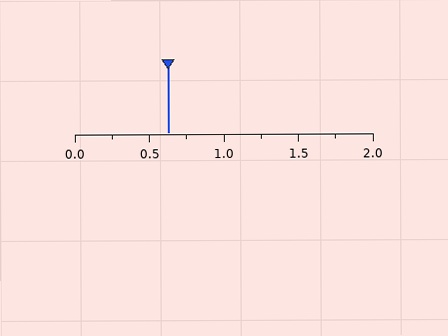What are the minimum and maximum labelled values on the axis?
The axis runs from 0.0 to 2.0.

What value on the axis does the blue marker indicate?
The marker indicates approximately 0.62.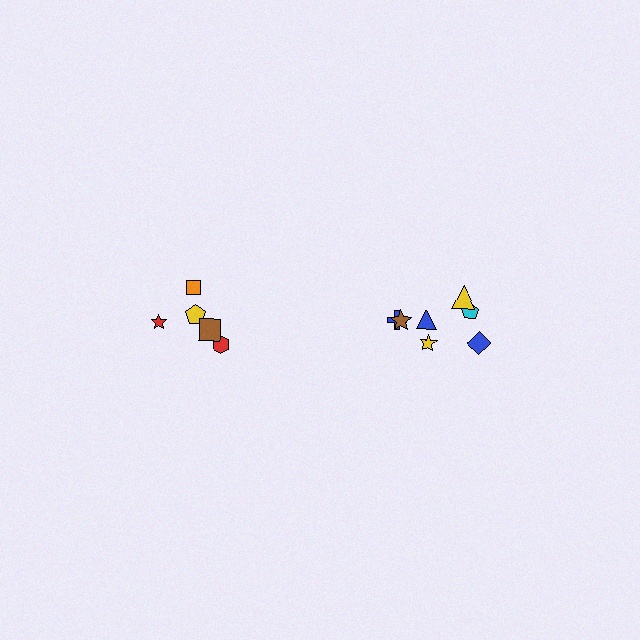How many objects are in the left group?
There are 5 objects.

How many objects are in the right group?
There are 7 objects.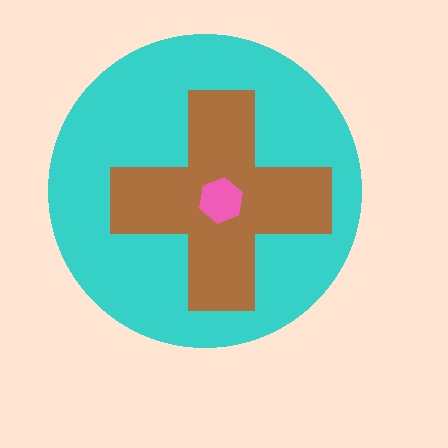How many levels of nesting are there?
3.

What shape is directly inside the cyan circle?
The brown cross.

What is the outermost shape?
The cyan circle.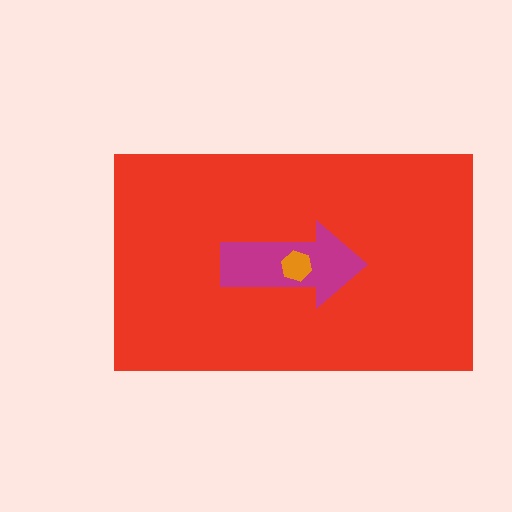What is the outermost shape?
The red rectangle.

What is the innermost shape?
The orange hexagon.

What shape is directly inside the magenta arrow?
The orange hexagon.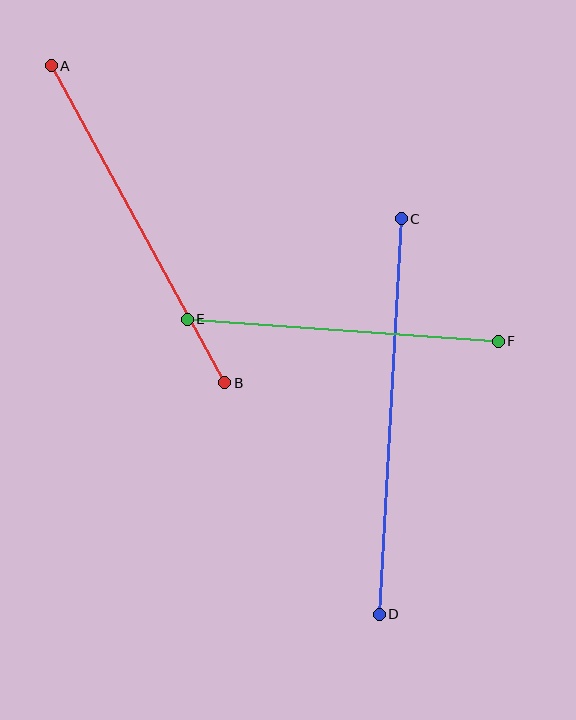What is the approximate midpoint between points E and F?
The midpoint is at approximately (343, 330) pixels.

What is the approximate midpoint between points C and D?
The midpoint is at approximately (390, 417) pixels.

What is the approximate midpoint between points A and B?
The midpoint is at approximately (138, 224) pixels.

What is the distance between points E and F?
The distance is approximately 312 pixels.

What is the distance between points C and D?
The distance is approximately 397 pixels.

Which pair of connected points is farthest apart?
Points C and D are farthest apart.